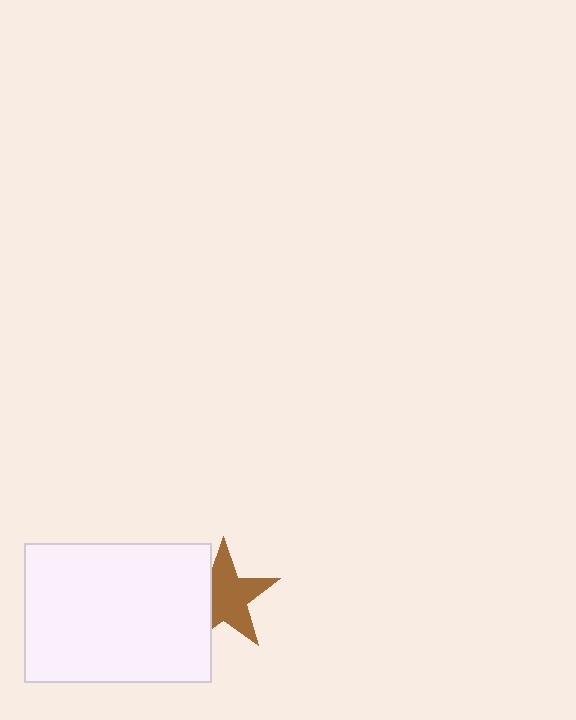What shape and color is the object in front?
The object in front is a white rectangle.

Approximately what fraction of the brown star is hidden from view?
Roughly 30% of the brown star is hidden behind the white rectangle.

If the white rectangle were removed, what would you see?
You would see the complete brown star.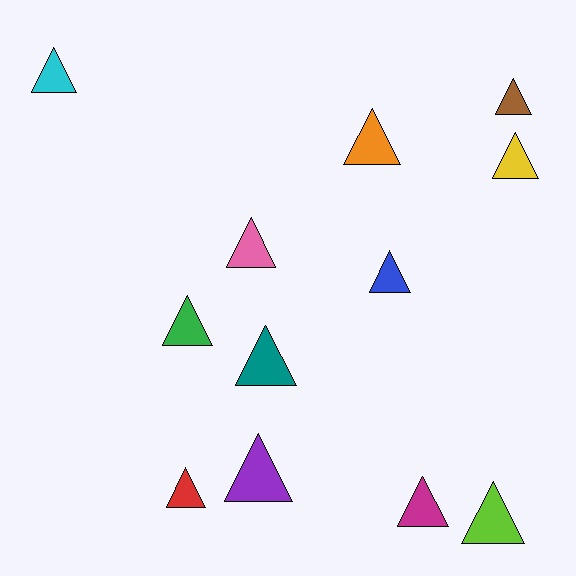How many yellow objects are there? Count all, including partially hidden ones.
There is 1 yellow object.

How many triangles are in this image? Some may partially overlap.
There are 12 triangles.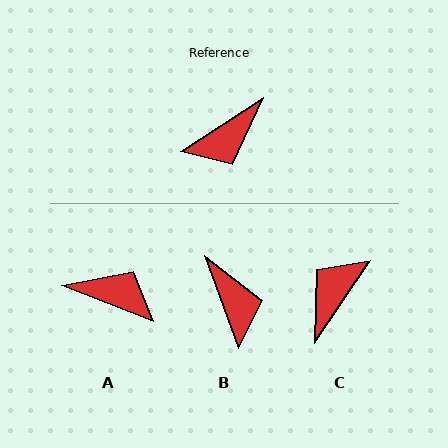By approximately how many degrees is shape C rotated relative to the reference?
Approximately 157 degrees clockwise.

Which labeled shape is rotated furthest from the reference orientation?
C, about 157 degrees away.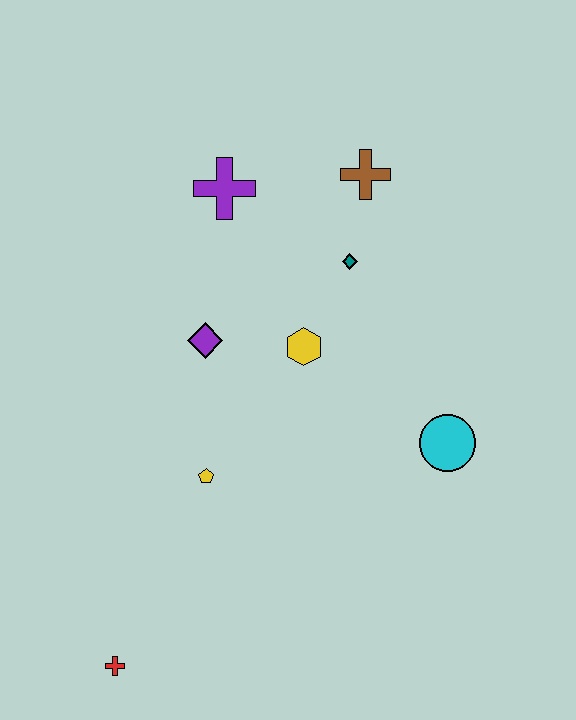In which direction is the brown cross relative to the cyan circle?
The brown cross is above the cyan circle.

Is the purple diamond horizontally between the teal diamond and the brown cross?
No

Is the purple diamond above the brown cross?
No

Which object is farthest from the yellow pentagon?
The brown cross is farthest from the yellow pentagon.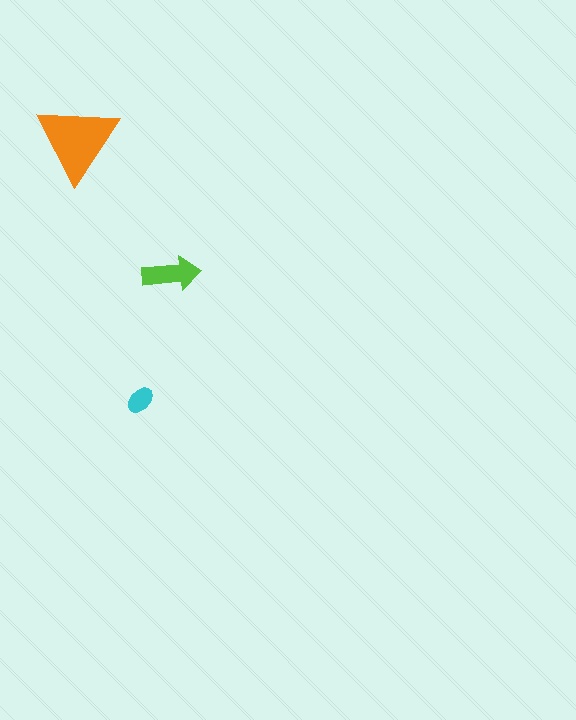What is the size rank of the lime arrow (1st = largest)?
2nd.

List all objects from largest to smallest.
The orange triangle, the lime arrow, the cyan ellipse.